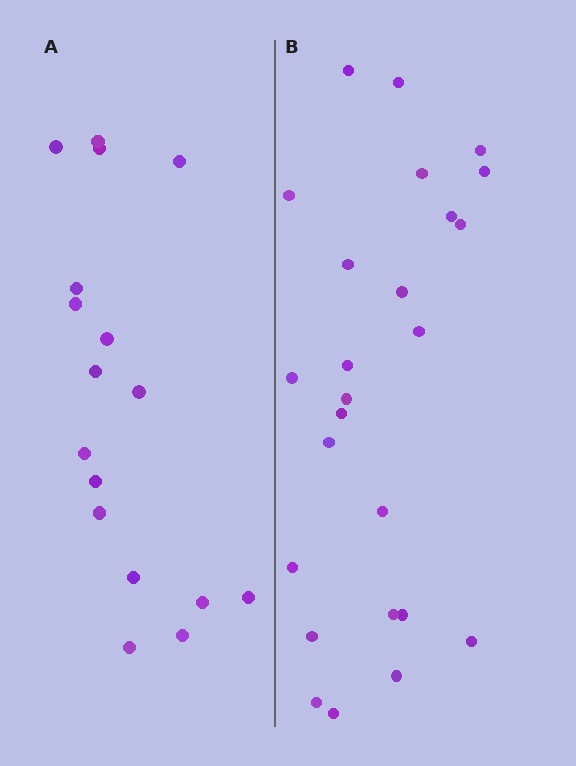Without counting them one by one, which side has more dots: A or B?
Region B (the right region) has more dots.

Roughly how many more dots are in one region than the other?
Region B has roughly 8 or so more dots than region A.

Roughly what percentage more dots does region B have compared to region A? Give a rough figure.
About 45% more.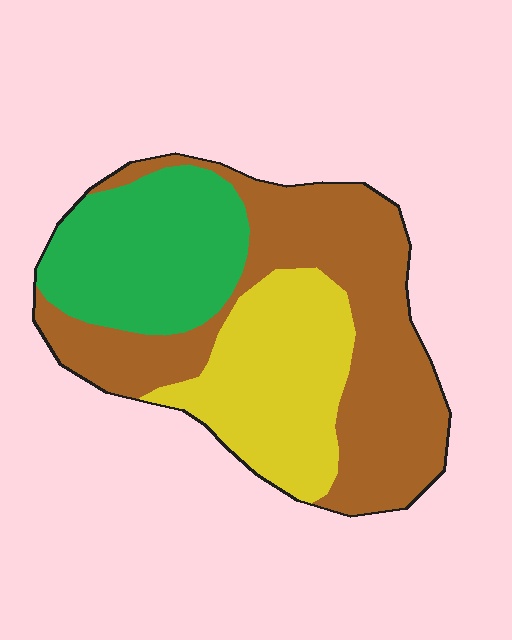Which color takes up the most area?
Brown, at roughly 45%.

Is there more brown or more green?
Brown.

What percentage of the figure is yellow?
Yellow takes up about one quarter (1/4) of the figure.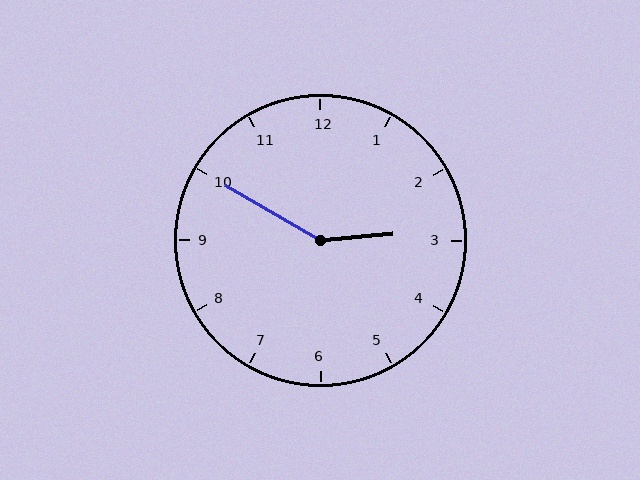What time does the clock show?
2:50.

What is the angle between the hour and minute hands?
Approximately 145 degrees.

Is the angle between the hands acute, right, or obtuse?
It is obtuse.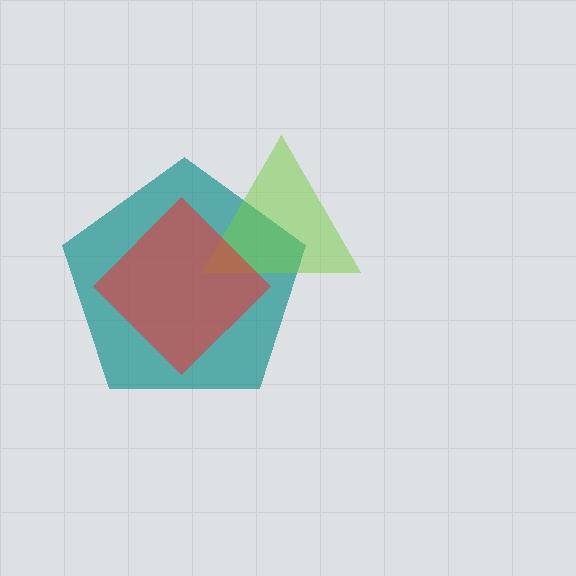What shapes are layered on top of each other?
The layered shapes are: a teal pentagon, a lime triangle, a red diamond.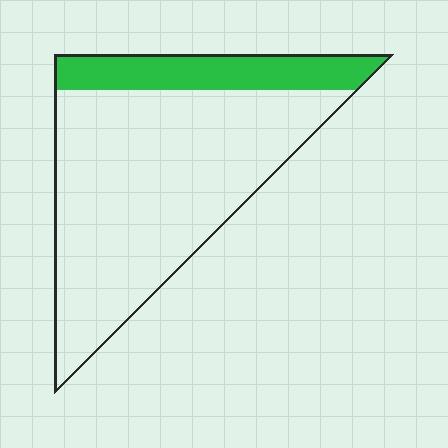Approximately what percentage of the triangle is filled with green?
Approximately 20%.